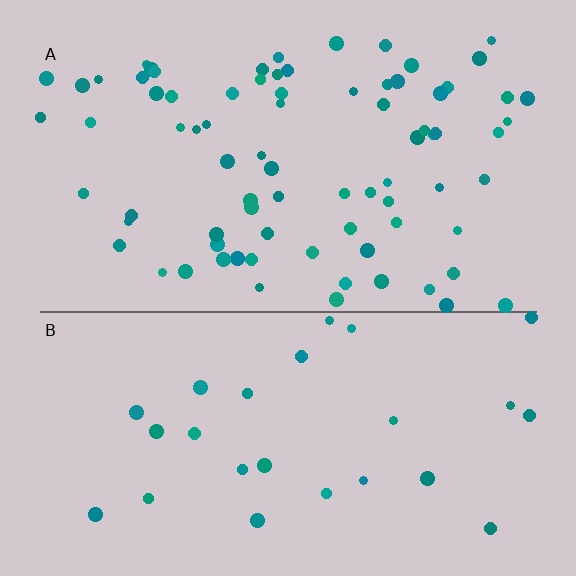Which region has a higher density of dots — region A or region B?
A (the top).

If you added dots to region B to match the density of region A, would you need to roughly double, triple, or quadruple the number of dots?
Approximately triple.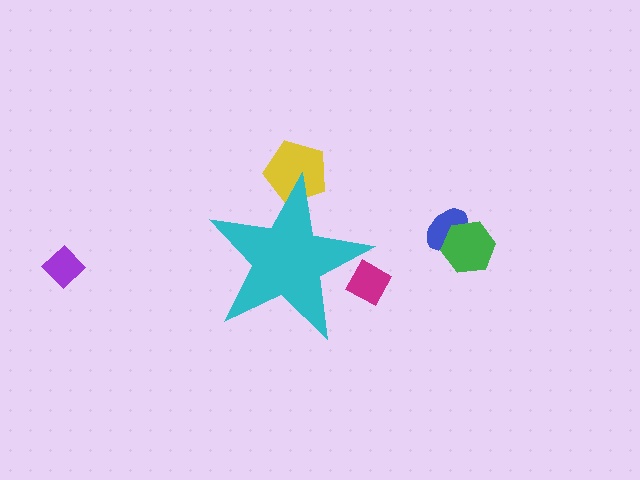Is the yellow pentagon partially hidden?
Yes, the yellow pentagon is partially hidden behind the cyan star.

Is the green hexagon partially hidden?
No, the green hexagon is fully visible.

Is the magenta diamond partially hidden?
Yes, the magenta diamond is partially hidden behind the cyan star.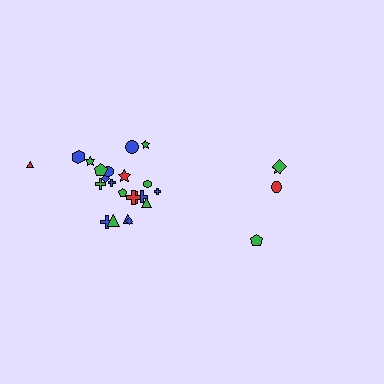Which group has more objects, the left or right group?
The left group.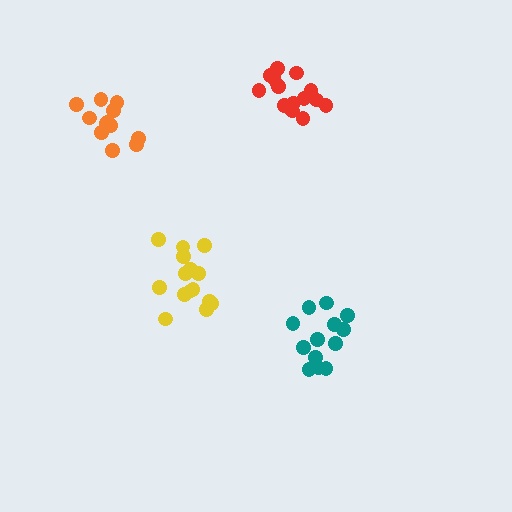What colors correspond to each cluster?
The clusters are colored: red, yellow, teal, orange.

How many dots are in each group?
Group 1: 16 dots, Group 2: 15 dots, Group 3: 13 dots, Group 4: 12 dots (56 total).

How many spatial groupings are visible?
There are 4 spatial groupings.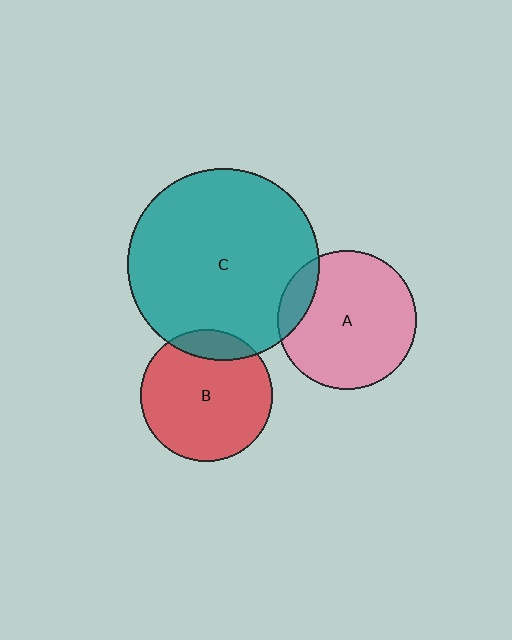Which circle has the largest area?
Circle C (teal).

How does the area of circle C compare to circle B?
Approximately 2.1 times.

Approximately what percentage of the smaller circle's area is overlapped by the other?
Approximately 15%.